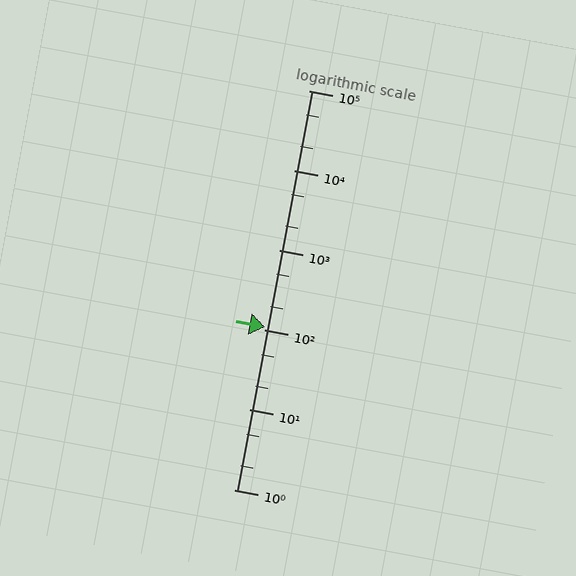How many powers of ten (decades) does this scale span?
The scale spans 5 decades, from 1 to 100000.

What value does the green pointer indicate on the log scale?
The pointer indicates approximately 110.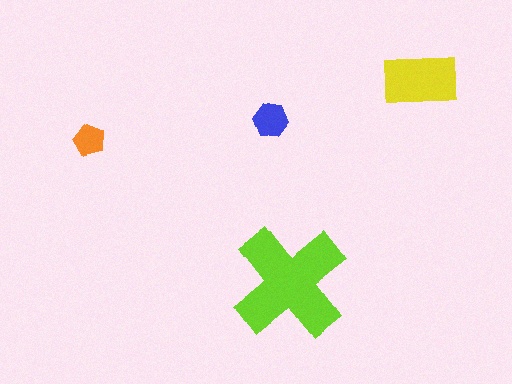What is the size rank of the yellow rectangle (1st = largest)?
2nd.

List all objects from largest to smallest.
The lime cross, the yellow rectangle, the blue hexagon, the orange pentagon.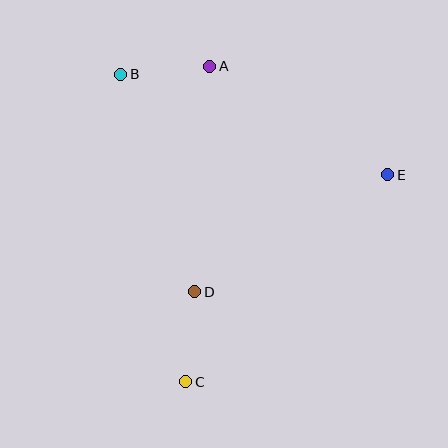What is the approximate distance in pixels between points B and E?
The distance between B and E is approximately 285 pixels.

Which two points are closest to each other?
Points A and B are closest to each other.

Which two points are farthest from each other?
Points A and C are farthest from each other.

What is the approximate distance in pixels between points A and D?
The distance between A and D is approximately 226 pixels.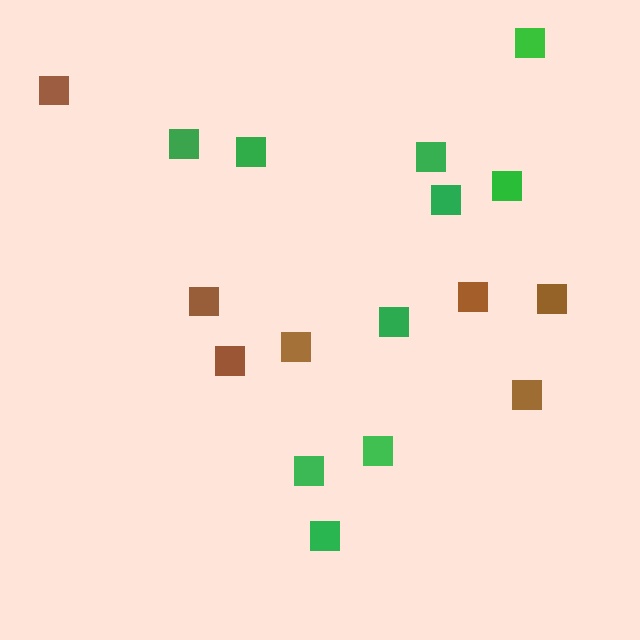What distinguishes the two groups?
There are 2 groups: one group of brown squares (7) and one group of green squares (10).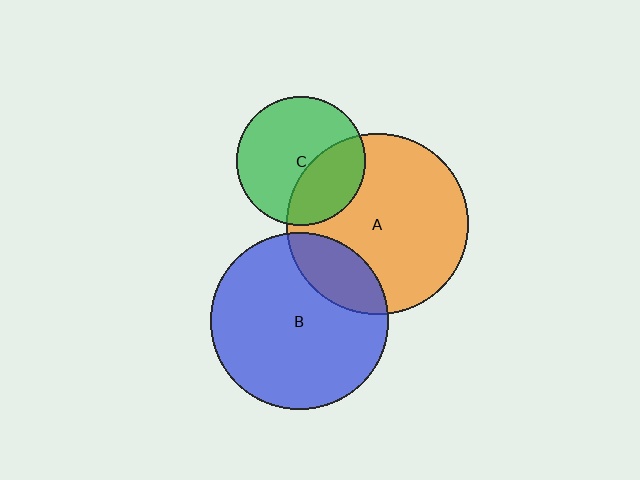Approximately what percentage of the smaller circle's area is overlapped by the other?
Approximately 20%.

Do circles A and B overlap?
Yes.